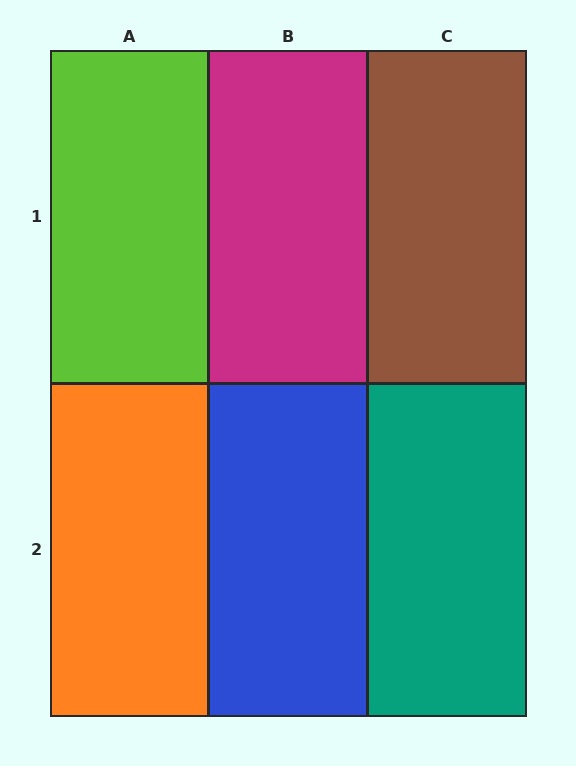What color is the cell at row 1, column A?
Lime.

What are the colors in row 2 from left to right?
Orange, blue, teal.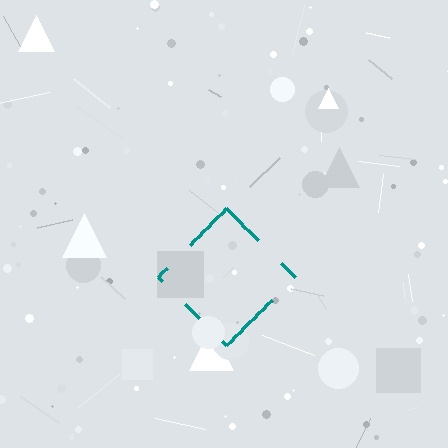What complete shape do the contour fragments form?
The contour fragments form a diamond.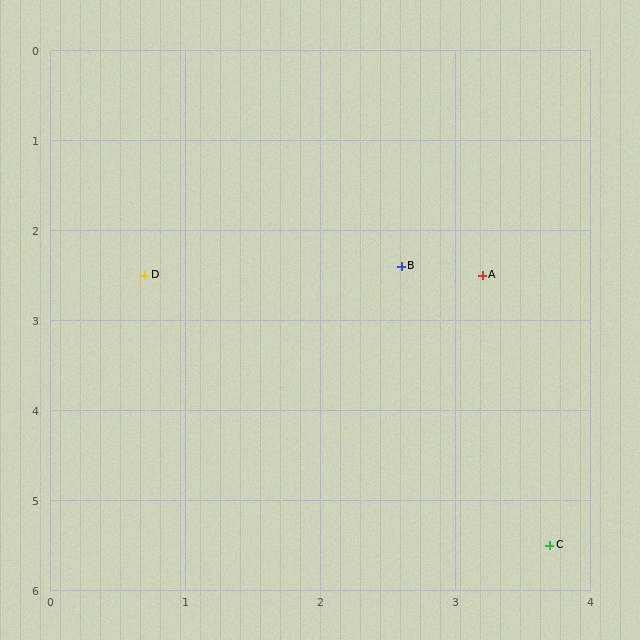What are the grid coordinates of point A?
Point A is at approximately (3.2, 2.5).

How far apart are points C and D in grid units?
Points C and D are about 4.2 grid units apart.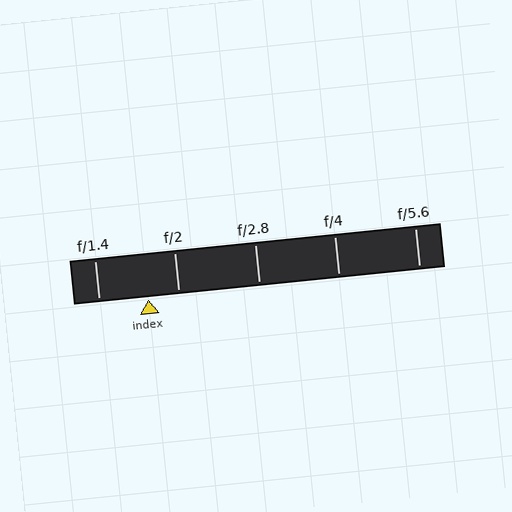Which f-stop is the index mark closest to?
The index mark is closest to f/2.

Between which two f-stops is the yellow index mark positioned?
The index mark is between f/1.4 and f/2.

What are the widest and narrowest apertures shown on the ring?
The widest aperture shown is f/1.4 and the narrowest is f/5.6.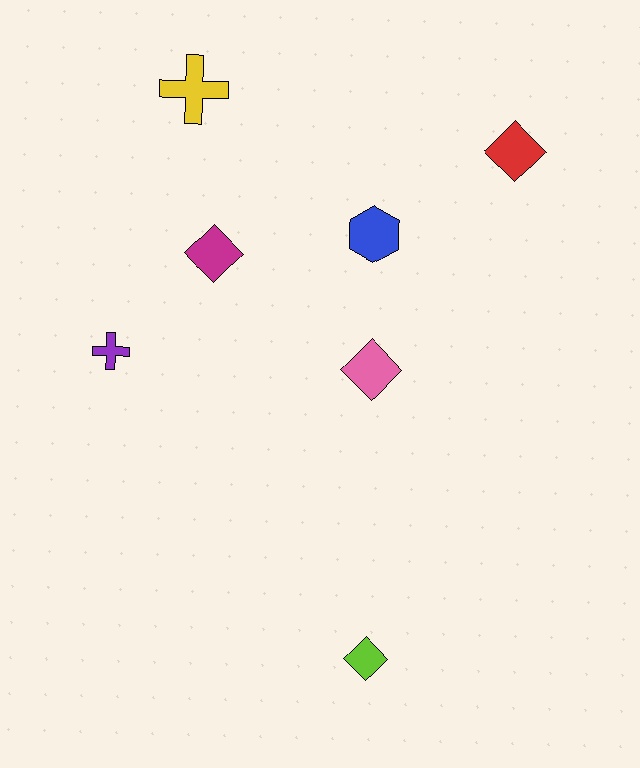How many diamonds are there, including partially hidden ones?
There are 4 diamonds.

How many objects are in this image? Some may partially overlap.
There are 7 objects.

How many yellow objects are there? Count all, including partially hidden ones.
There is 1 yellow object.